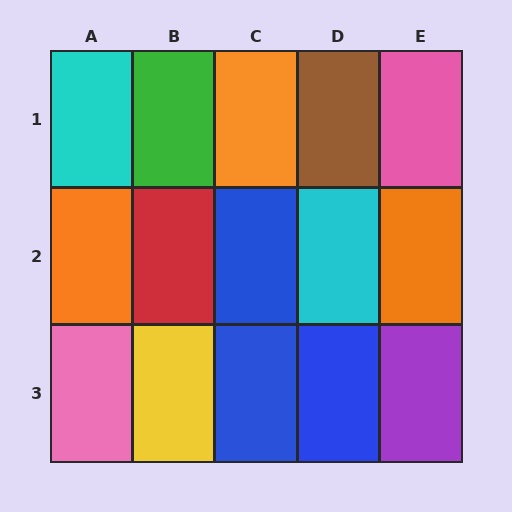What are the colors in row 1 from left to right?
Cyan, green, orange, brown, pink.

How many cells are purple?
1 cell is purple.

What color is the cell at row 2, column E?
Orange.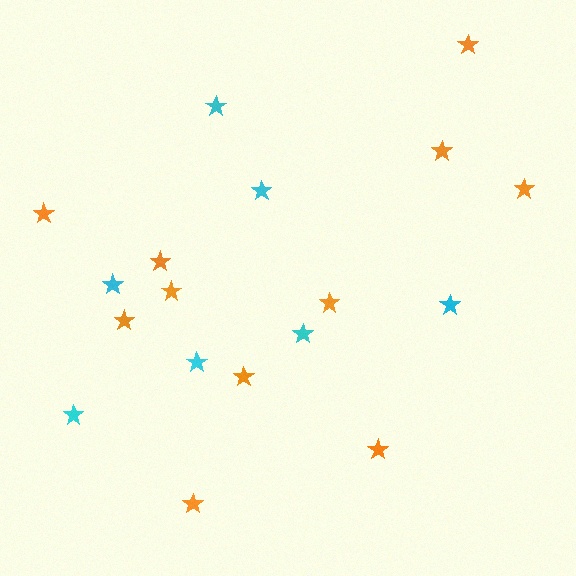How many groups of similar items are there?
There are 2 groups: one group of cyan stars (7) and one group of orange stars (11).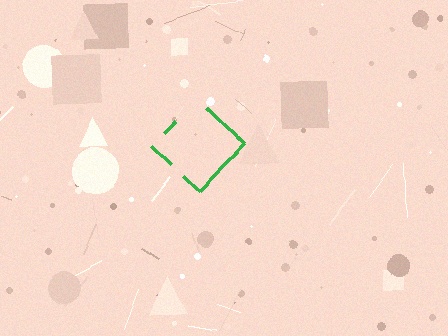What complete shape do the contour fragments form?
The contour fragments form a diamond.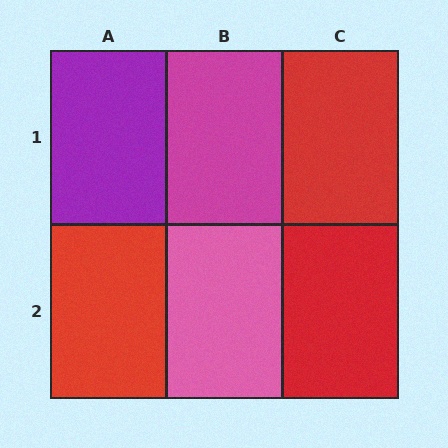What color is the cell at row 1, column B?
Magenta.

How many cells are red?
3 cells are red.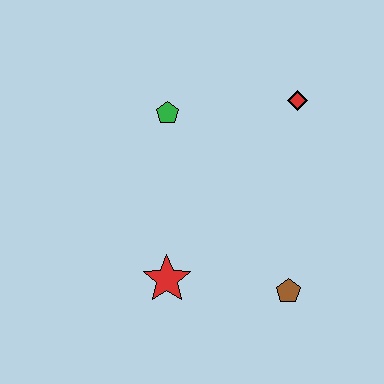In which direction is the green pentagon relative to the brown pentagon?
The green pentagon is above the brown pentagon.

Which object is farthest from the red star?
The red diamond is farthest from the red star.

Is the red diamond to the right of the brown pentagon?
Yes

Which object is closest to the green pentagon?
The red diamond is closest to the green pentagon.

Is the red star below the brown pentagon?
No